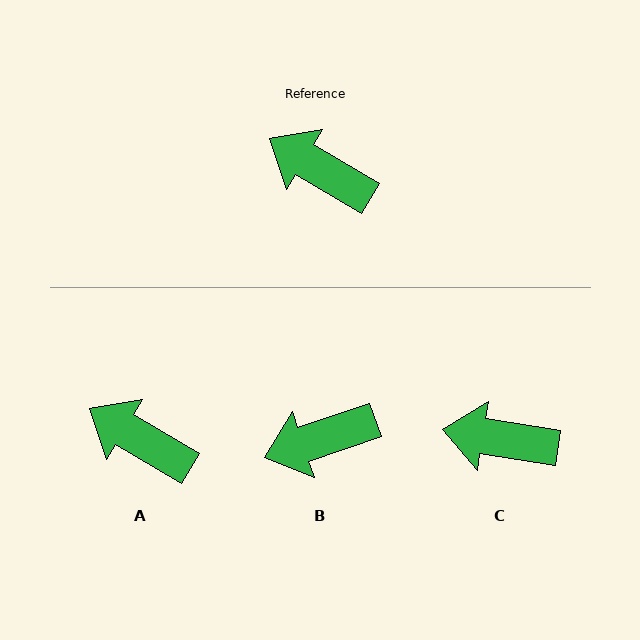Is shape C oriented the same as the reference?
No, it is off by about 22 degrees.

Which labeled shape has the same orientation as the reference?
A.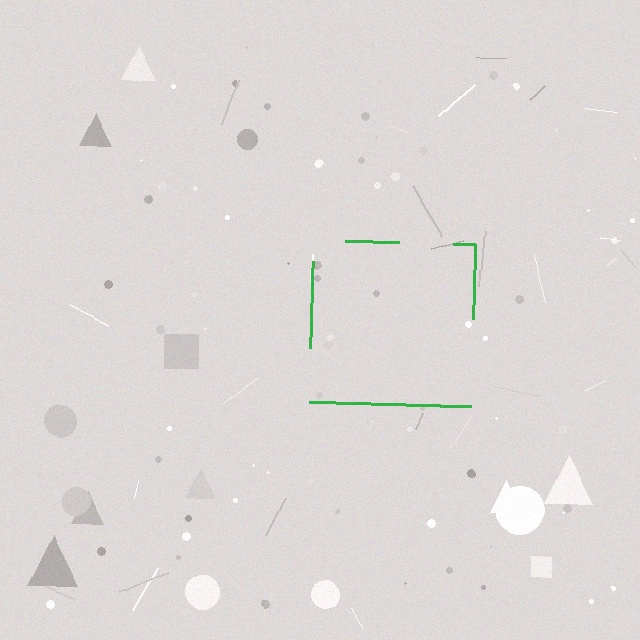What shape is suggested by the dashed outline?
The dashed outline suggests a square.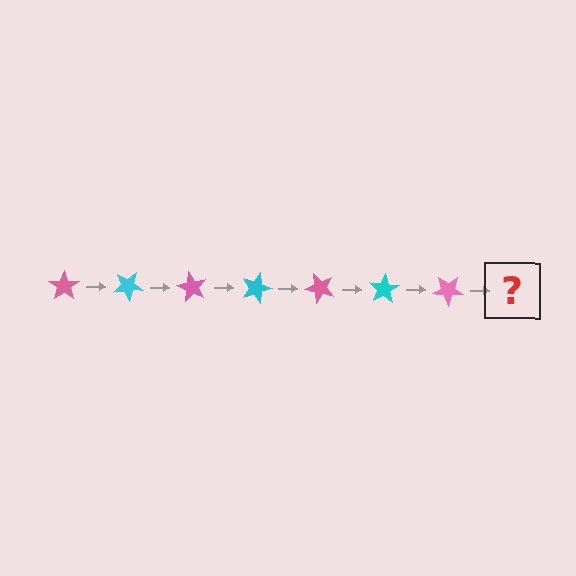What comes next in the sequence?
The next element should be a cyan star, rotated 210 degrees from the start.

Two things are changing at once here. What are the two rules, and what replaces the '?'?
The two rules are that it rotates 30 degrees each step and the color cycles through pink and cyan. The '?' should be a cyan star, rotated 210 degrees from the start.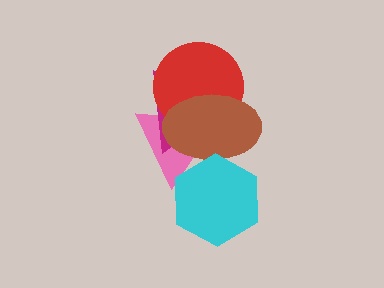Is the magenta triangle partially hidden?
Yes, it is partially covered by another shape.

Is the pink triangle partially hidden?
Yes, it is partially covered by another shape.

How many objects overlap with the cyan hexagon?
2 objects overlap with the cyan hexagon.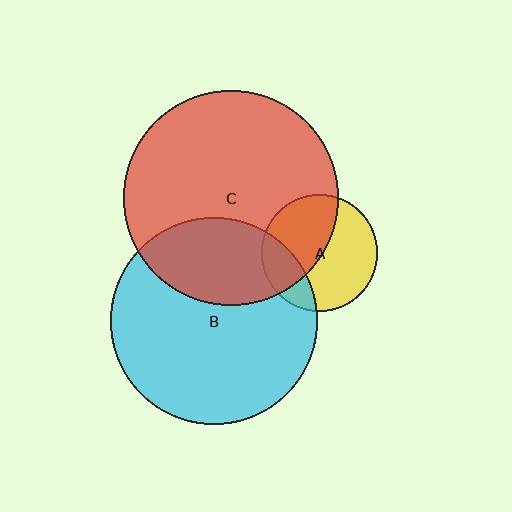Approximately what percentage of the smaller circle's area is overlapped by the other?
Approximately 20%.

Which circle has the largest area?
Circle C (red).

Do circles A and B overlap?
Yes.